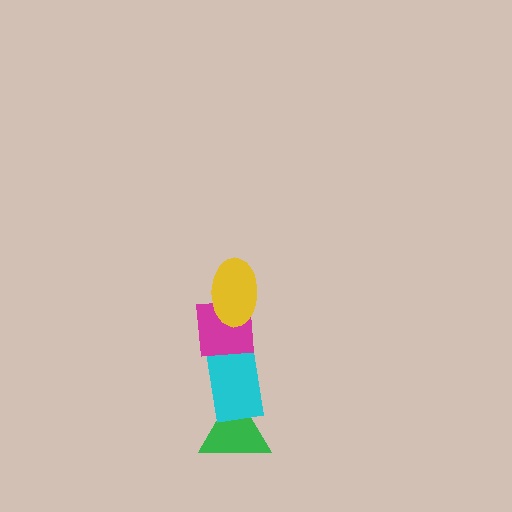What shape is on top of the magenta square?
The yellow ellipse is on top of the magenta square.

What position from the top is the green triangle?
The green triangle is 4th from the top.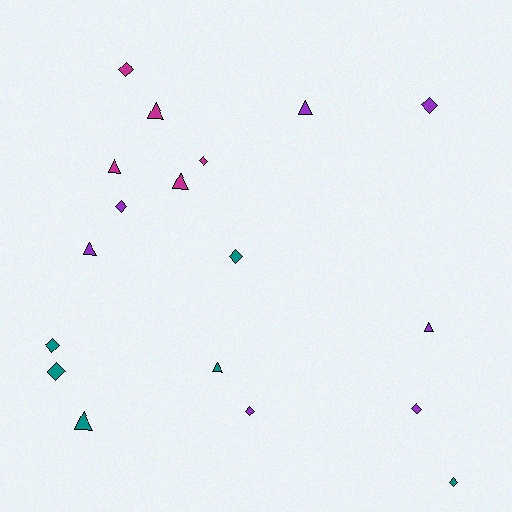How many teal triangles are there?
There are 2 teal triangles.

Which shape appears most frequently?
Diamond, with 10 objects.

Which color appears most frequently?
Purple, with 7 objects.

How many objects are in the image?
There are 18 objects.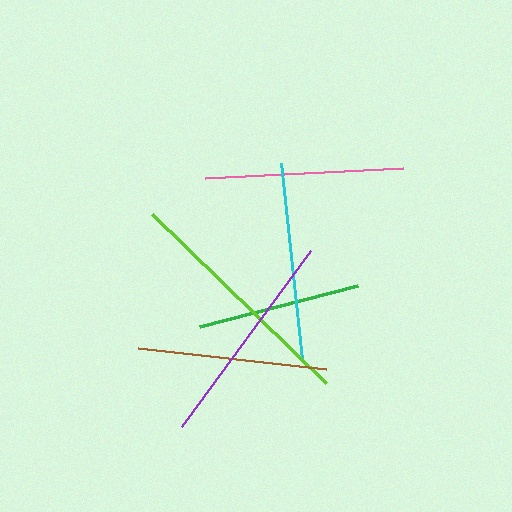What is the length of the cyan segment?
The cyan segment is approximately 197 pixels long.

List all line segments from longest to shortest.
From longest to shortest: lime, purple, pink, cyan, brown, green.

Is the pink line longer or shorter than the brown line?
The pink line is longer than the brown line.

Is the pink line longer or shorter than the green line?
The pink line is longer than the green line.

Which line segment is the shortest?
The green line is the shortest at approximately 163 pixels.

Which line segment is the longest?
The lime line is the longest at approximately 242 pixels.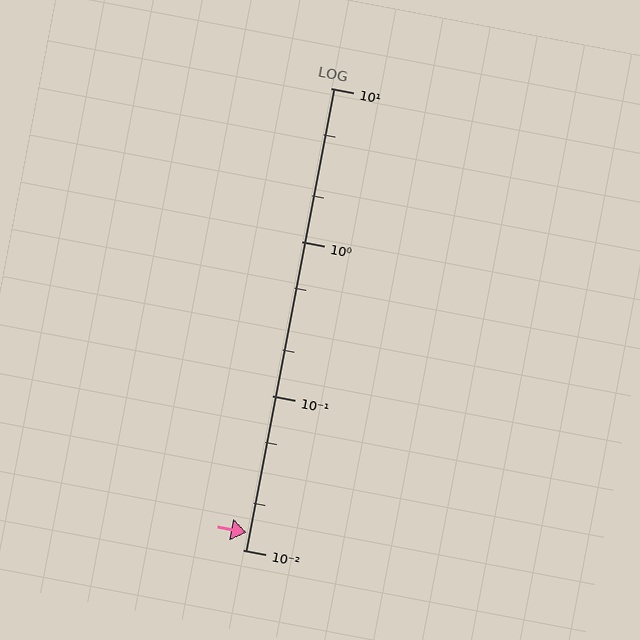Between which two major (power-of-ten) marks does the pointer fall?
The pointer is between 0.01 and 0.1.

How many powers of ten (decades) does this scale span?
The scale spans 3 decades, from 0.01 to 10.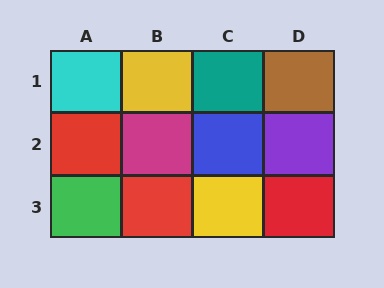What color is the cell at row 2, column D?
Purple.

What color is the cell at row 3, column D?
Red.